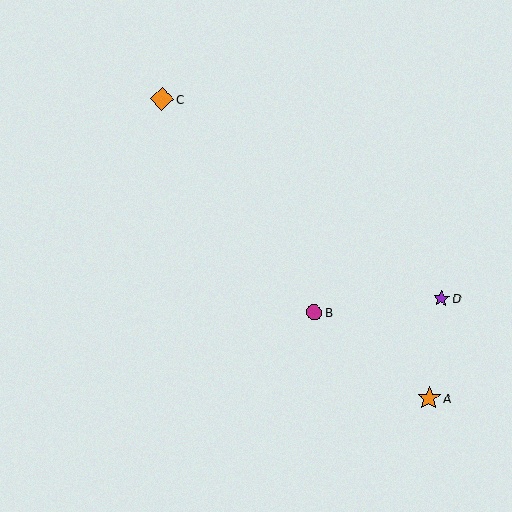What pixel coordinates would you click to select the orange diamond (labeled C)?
Click at (162, 99) to select the orange diamond C.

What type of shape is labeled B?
Shape B is a magenta circle.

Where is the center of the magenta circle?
The center of the magenta circle is at (314, 312).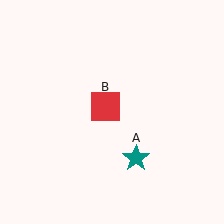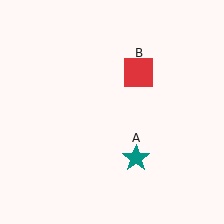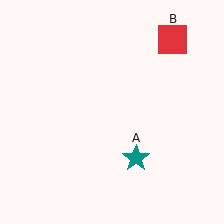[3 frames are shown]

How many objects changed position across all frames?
1 object changed position: red square (object B).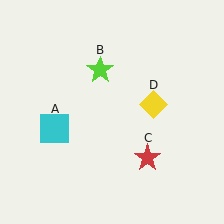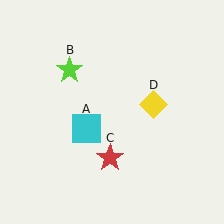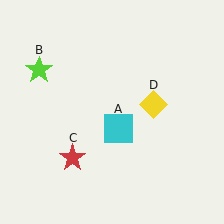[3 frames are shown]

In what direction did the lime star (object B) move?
The lime star (object B) moved left.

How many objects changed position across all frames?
3 objects changed position: cyan square (object A), lime star (object B), red star (object C).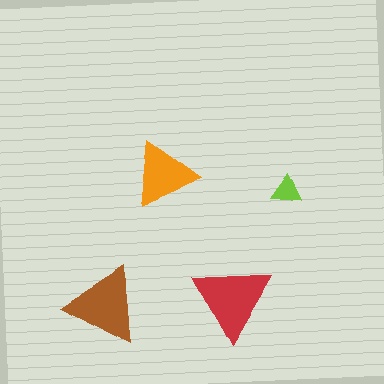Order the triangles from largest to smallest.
the red one, the brown one, the orange one, the lime one.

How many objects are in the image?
There are 4 objects in the image.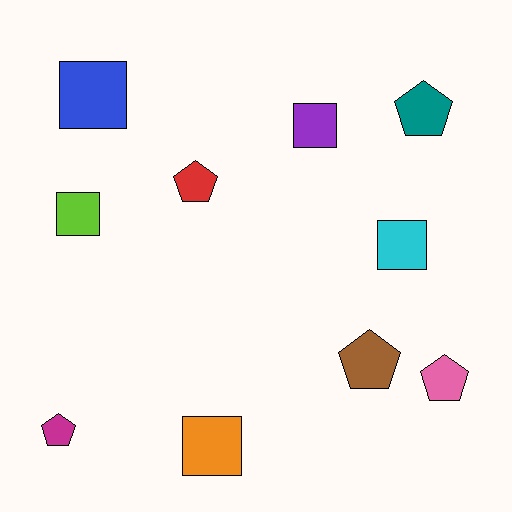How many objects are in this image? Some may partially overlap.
There are 10 objects.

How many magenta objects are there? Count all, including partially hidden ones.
There is 1 magenta object.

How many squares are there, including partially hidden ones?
There are 5 squares.